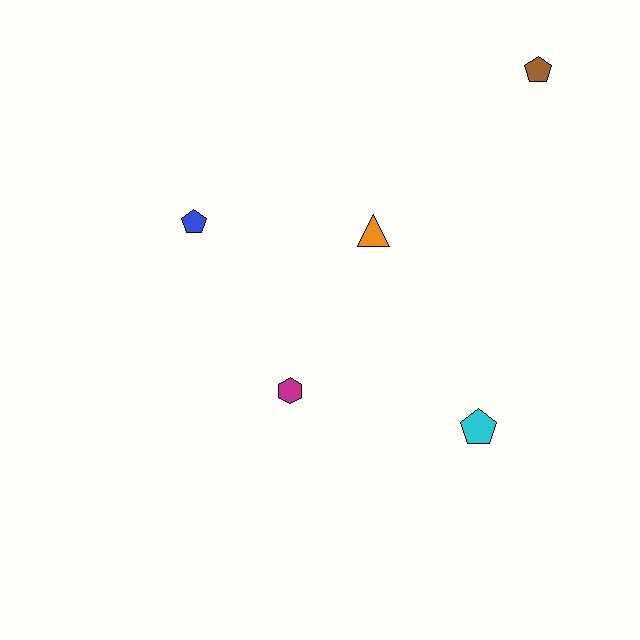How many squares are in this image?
There are no squares.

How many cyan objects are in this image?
There is 1 cyan object.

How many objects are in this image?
There are 5 objects.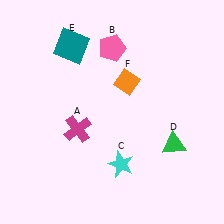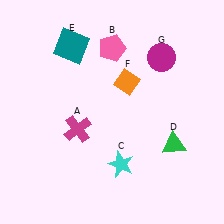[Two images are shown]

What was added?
A magenta circle (G) was added in Image 2.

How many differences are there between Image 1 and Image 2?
There is 1 difference between the two images.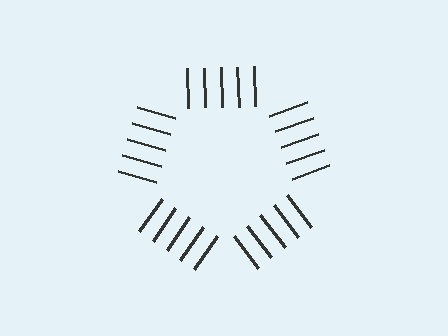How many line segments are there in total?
25 — 5 along each of the 5 edges.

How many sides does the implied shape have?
5 sides — the line-ends trace a pentagon.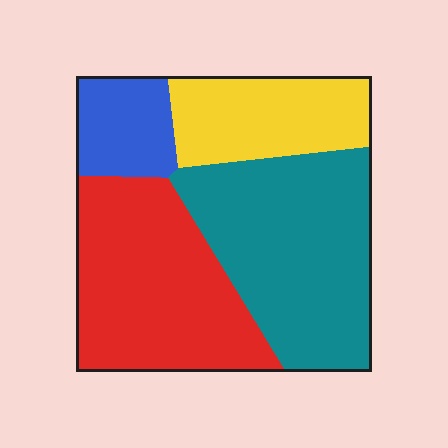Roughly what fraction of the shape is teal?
Teal takes up between a third and a half of the shape.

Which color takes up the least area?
Blue, at roughly 10%.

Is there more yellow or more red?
Red.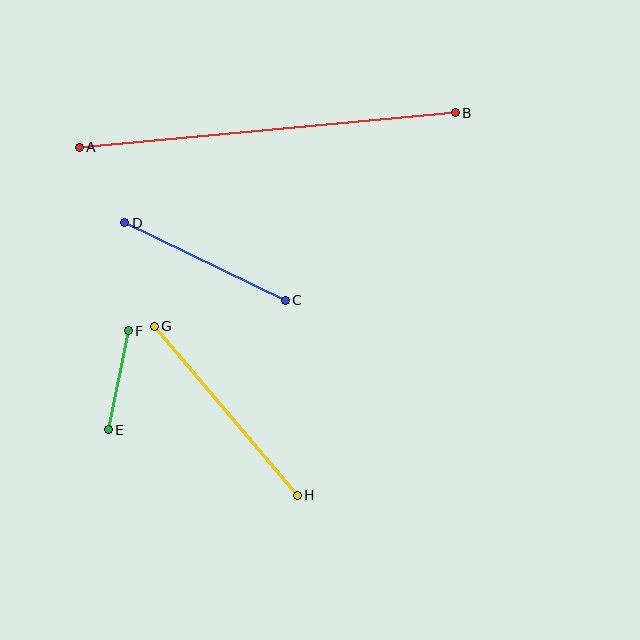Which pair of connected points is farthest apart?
Points A and B are farthest apart.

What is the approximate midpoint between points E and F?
The midpoint is at approximately (118, 380) pixels.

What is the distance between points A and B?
The distance is approximately 377 pixels.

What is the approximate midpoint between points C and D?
The midpoint is at approximately (205, 262) pixels.